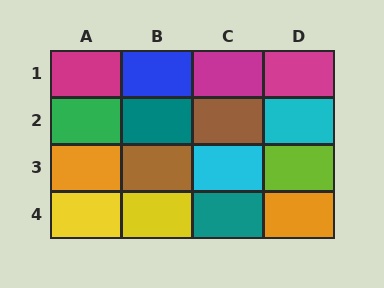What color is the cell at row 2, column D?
Cyan.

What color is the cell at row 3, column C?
Cyan.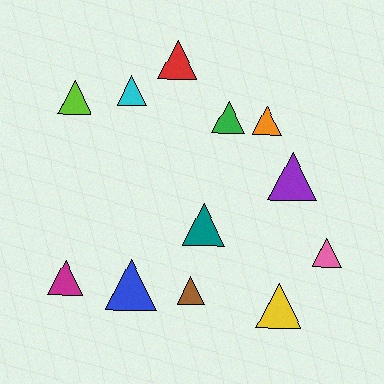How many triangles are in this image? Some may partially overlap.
There are 12 triangles.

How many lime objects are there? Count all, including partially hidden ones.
There is 1 lime object.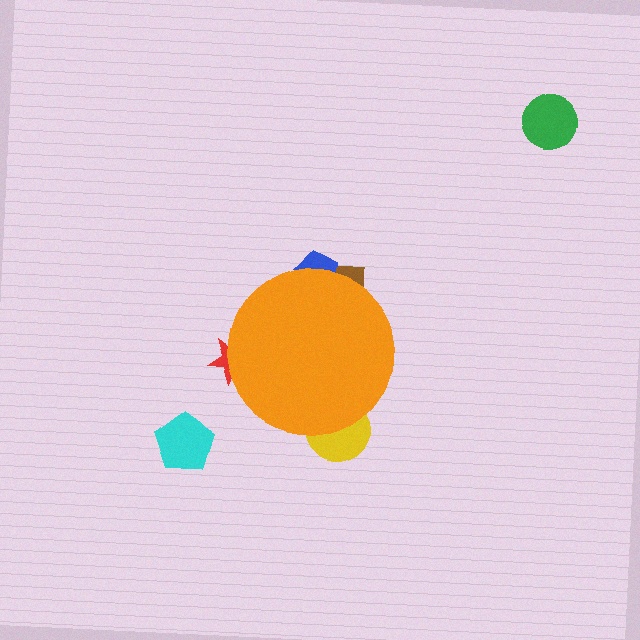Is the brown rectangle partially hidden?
Yes, the brown rectangle is partially hidden behind the orange circle.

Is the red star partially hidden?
Yes, the red star is partially hidden behind the orange circle.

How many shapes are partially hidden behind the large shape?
4 shapes are partially hidden.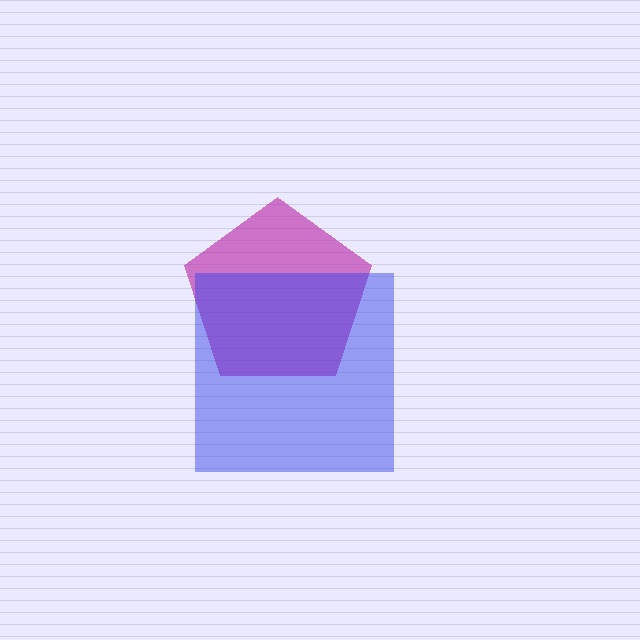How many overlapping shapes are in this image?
There are 2 overlapping shapes in the image.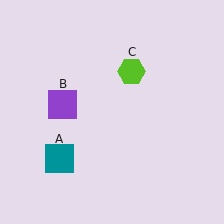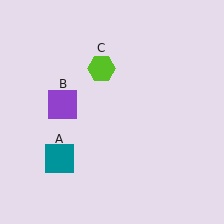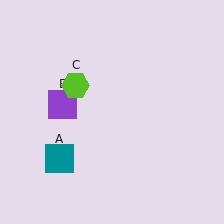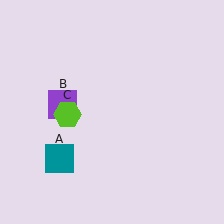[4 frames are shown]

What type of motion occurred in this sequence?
The lime hexagon (object C) rotated counterclockwise around the center of the scene.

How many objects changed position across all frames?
1 object changed position: lime hexagon (object C).